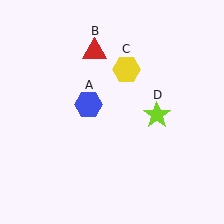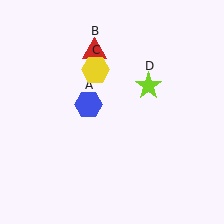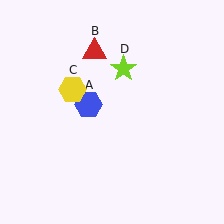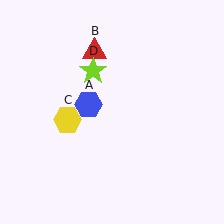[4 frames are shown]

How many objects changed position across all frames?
2 objects changed position: yellow hexagon (object C), lime star (object D).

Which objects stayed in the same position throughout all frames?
Blue hexagon (object A) and red triangle (object B) remained stationary.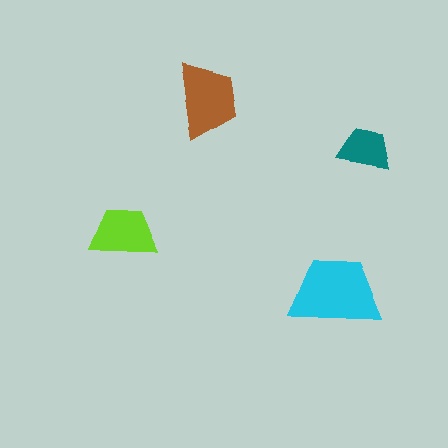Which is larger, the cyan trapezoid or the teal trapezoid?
The cyan one.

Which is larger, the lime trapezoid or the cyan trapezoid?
The cyan one.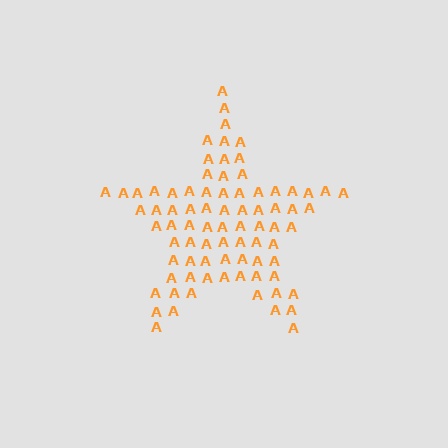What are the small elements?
The small elements are letter A's.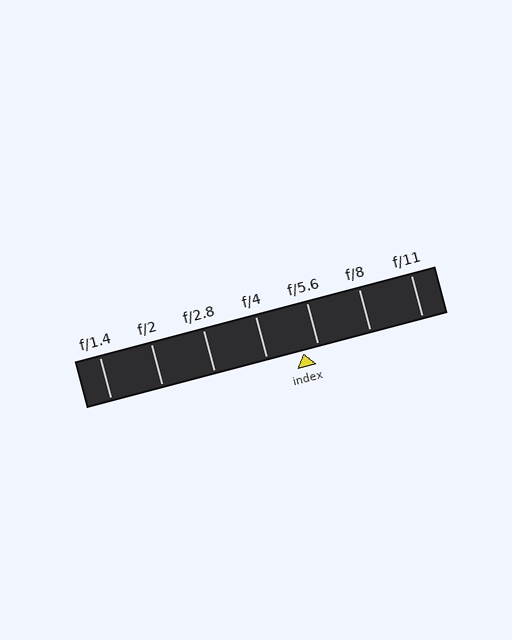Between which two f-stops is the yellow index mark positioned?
The index mark is between f/4 and f/5.6.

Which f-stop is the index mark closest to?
The index mark is closest to f/5.6.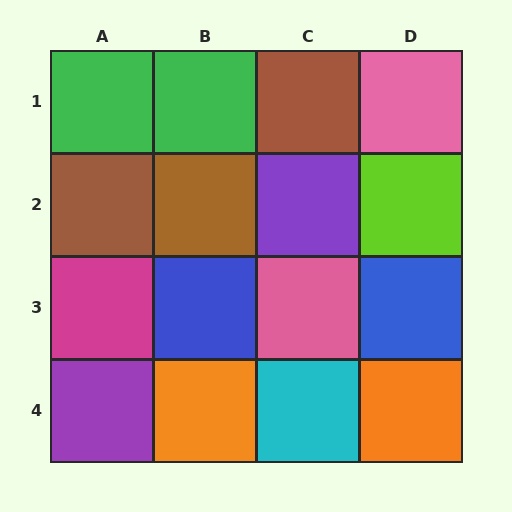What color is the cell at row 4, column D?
Orange.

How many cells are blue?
2 cells are blue.